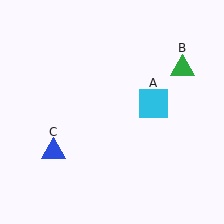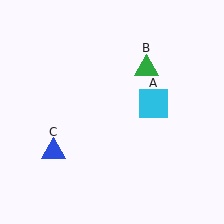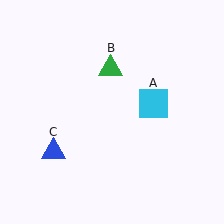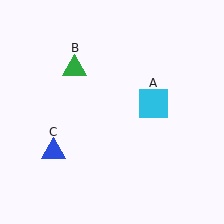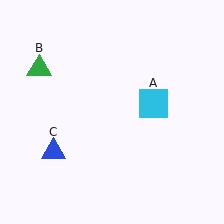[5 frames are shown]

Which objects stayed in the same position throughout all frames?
Cyan square (object A) and blue triangle (object C) remained stationary.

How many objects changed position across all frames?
1 object changed position: green triangle (object B).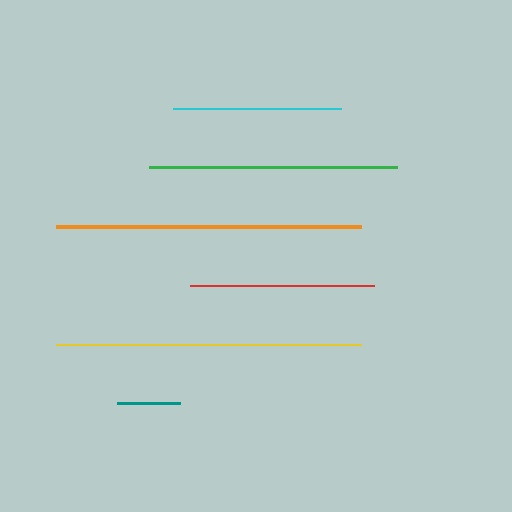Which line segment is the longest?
The yellow line is the longest at approximately 305 pixels.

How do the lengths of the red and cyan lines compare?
The red and cyan lines are approximately the same length.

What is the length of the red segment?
The red segment is approximately 184 pixels long.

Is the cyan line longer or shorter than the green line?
The green line is longer than the cyan line.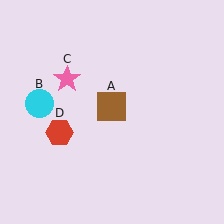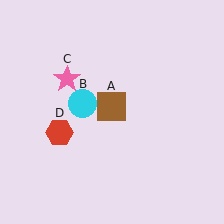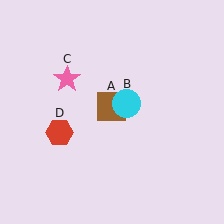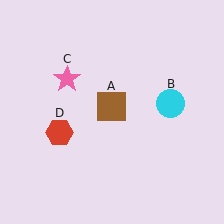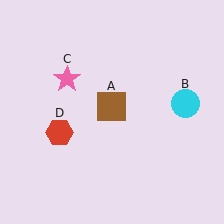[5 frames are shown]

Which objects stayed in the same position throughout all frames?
Brown square (object A) and pink star (object C) and red hexagon (object D) remained stationary.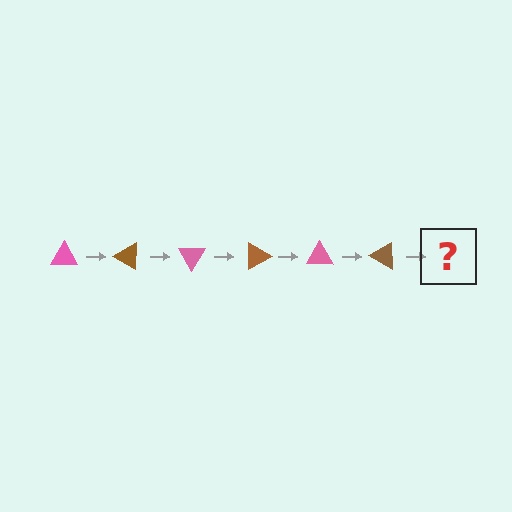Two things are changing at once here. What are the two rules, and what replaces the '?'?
The two rules are that it rotates 30 degrees each step and the color cycles through pink and brown. The '?' should be a pink triangle, rotated 180 degrees from the start.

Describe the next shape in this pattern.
It should be a pink triangle, rotated 180 degrees from the start.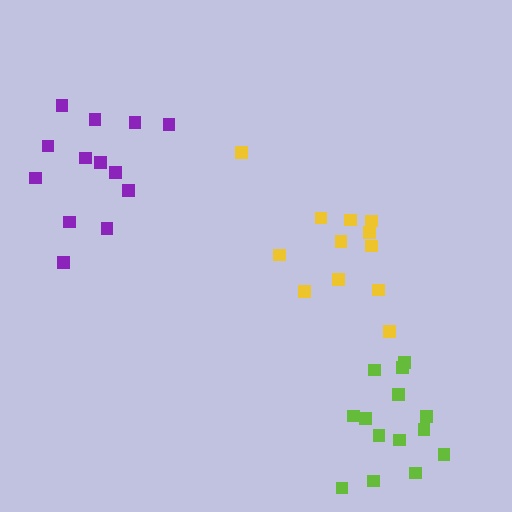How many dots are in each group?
Group 1: 13 dots, Group 2: 14 dots, Group 3: 12 dots (39 total).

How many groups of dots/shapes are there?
There are 3 groups.